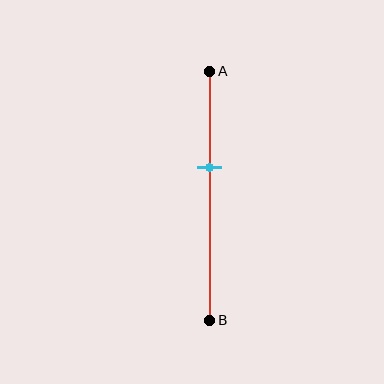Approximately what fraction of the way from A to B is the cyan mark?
The cyan mark is approximately 40% of the way from A to B.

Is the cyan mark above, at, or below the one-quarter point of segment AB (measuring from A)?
The cyan mark is below the one-quarter point of segment AB.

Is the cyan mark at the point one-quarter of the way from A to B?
No, the mark is at about 40% from A, not at the 25% one-quarter point.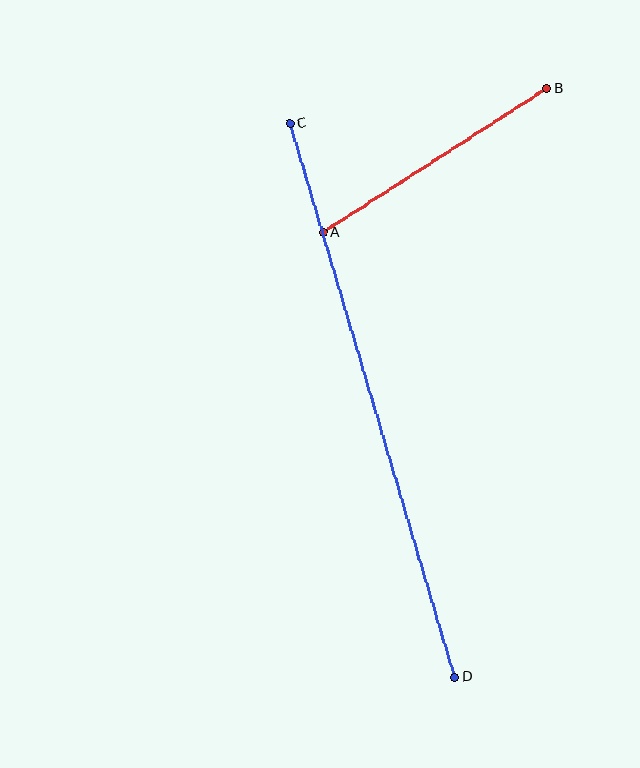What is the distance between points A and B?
The distance is approximately 266 pixels.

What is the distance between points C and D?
The distance is approximately 578 pixels.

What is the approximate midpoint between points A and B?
The midpoint is at approximately (435, 161) pixels.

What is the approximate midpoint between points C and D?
The midpoint is at approximately (372, 400) pixels.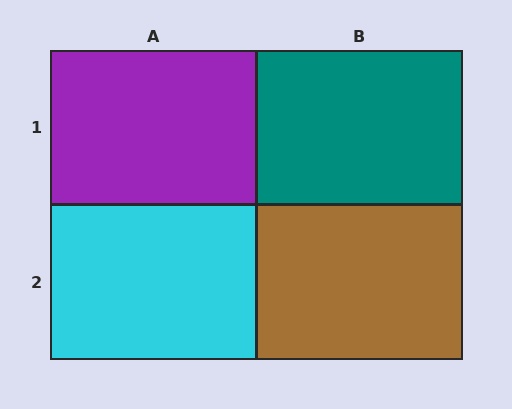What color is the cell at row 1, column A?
Purple.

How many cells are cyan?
1 cell is cyan.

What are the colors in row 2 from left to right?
Cyan, brown.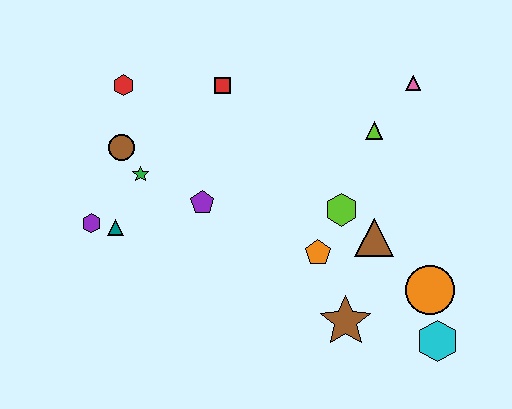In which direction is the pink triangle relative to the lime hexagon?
The pink triangle is above the lime hexagon.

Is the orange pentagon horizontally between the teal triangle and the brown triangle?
Yes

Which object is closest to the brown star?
The orange pentagon is closest to the brown star.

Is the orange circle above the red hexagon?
No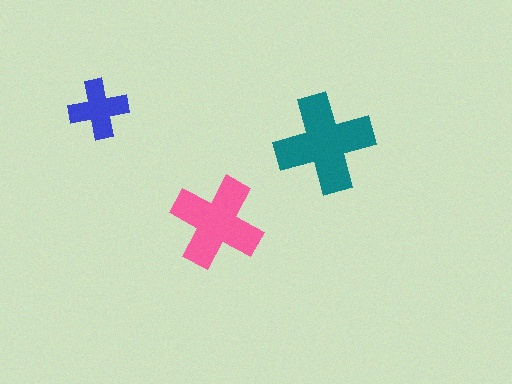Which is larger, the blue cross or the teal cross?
The teal one.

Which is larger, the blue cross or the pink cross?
The pink one.